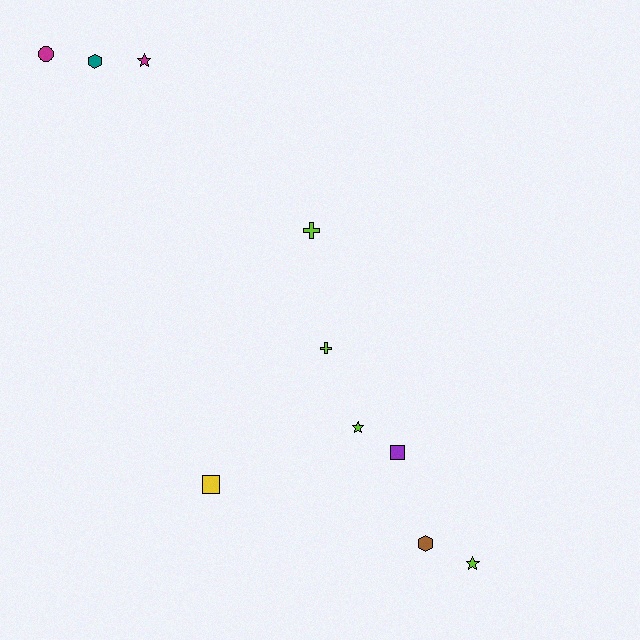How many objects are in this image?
There are 10 objects.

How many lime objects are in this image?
There are 4 lime objects.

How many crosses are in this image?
There are 2 crosses.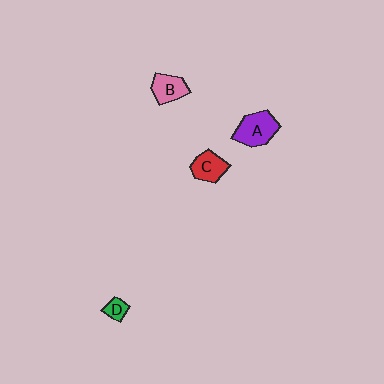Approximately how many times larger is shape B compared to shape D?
Approximately 2.0 times.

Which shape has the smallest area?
Shape D (green).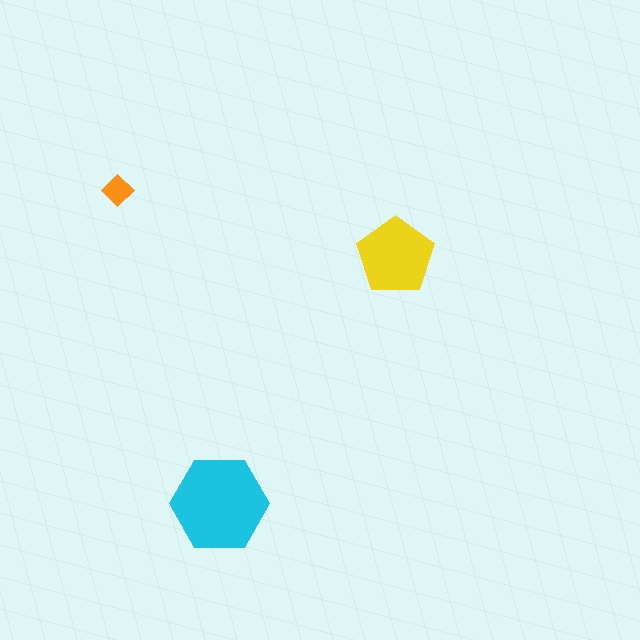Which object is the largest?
The cyan hexagon.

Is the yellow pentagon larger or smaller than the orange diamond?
Larger.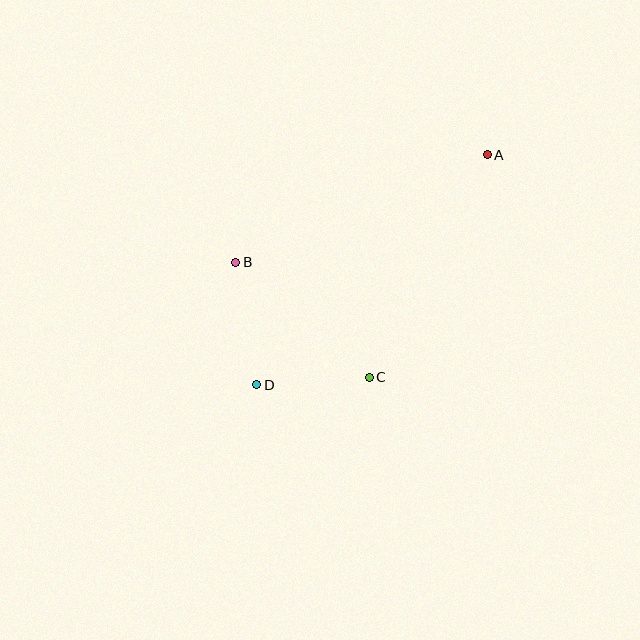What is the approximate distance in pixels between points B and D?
The distance between B and D is approximately 124 pixels.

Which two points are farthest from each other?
Points A and D are farthest from each other.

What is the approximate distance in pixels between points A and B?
The distance between A and B is approximately 274 pixels.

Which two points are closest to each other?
Points C and D are closest to each other.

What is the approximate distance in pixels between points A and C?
The distance between A and C is approximately 252 pixels.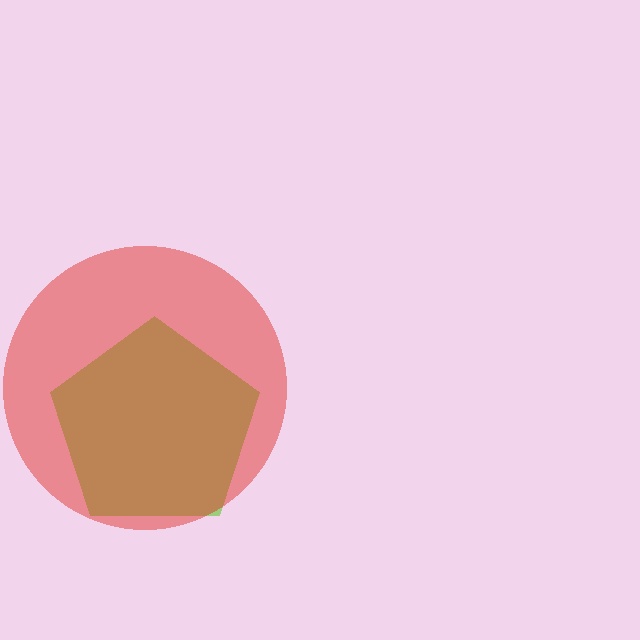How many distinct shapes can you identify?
There are 2 distinct shapes: a lime pentagon, a red circle.